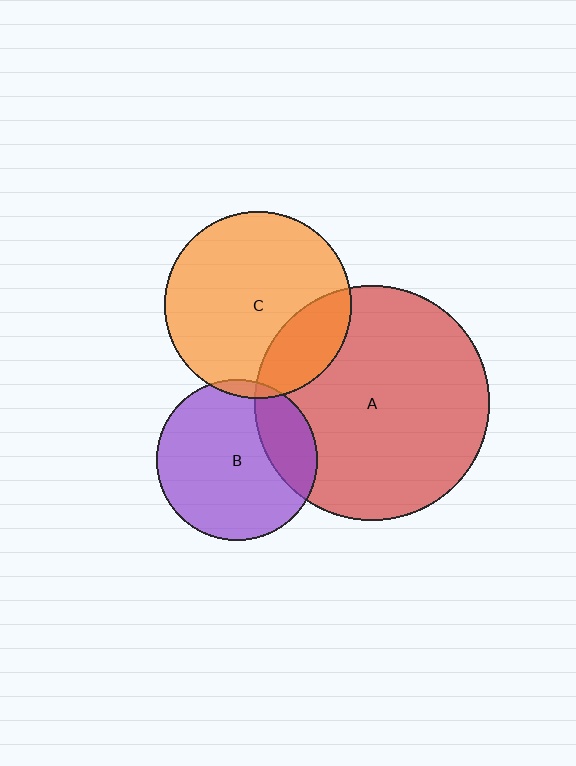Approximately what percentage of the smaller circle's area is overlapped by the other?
Approximately 20%.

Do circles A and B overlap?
Yes.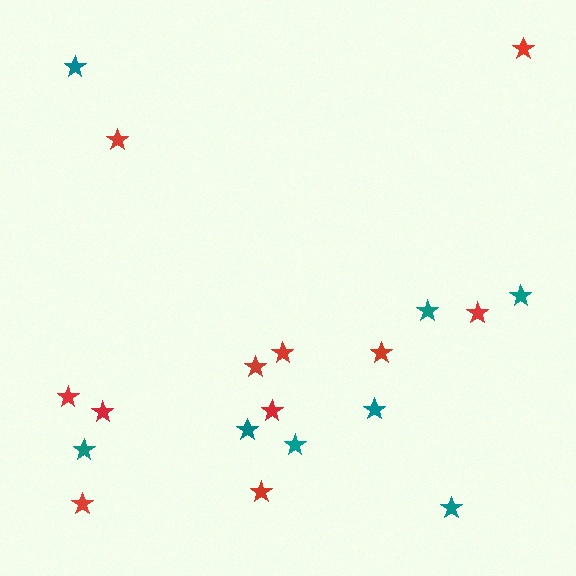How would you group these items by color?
There are 2 groups: one group of red stars (11) and one group of teal stars (8).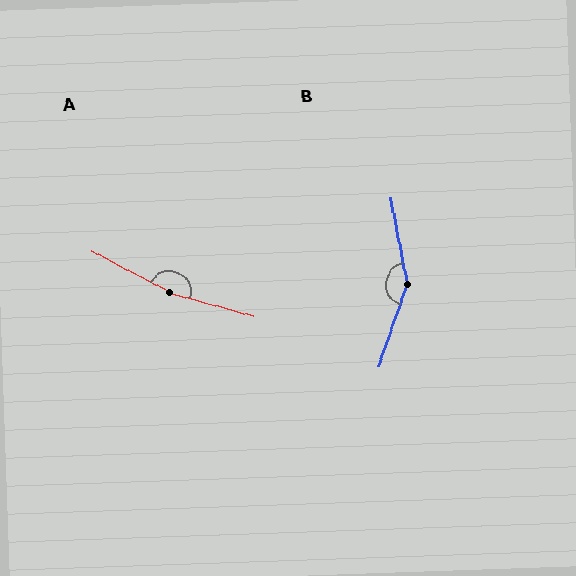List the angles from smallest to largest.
B (150°), A (168°).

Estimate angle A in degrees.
Approximately 168 degrees.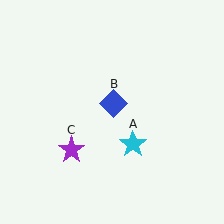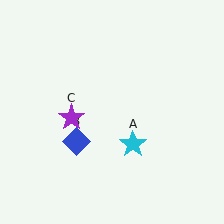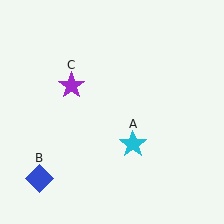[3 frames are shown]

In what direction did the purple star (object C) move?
The purple star (object C) moved up.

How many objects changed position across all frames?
2 objects changed position: blue diamond (object B), purple star (object C).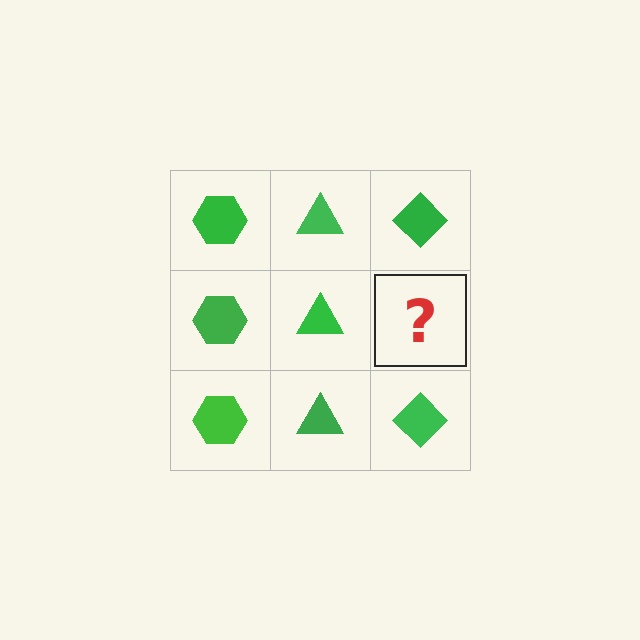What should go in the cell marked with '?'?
The missing cell should contain a green diamond.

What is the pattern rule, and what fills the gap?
The rule is that each column has a consistent shape. The gap should be filled with a green diamond.